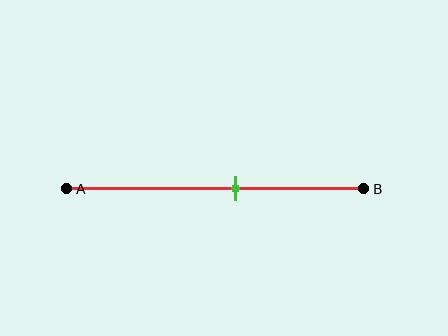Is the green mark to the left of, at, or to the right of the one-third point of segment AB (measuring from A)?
The green mark is to the right of the one-third point of segment AB.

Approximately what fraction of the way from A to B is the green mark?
The green mark is approximately 55% of the way from A to B.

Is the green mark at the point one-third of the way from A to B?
No, the mark is at about 55% from A, not at the 33% one-third point.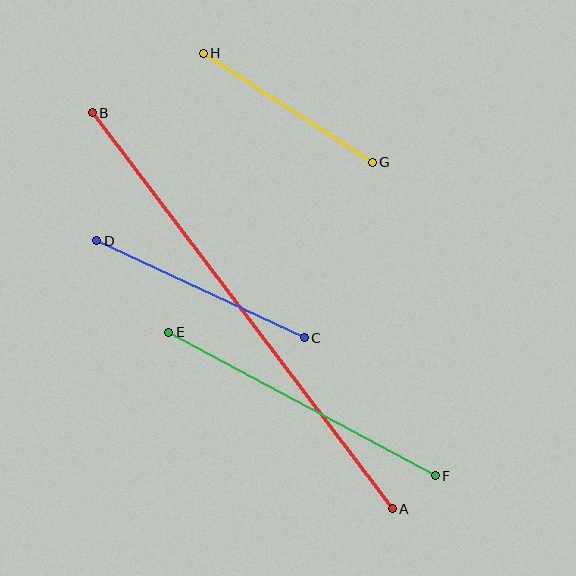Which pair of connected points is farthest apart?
Points A and B are farthest apart.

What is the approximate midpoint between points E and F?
The midpoint is at approximately (302, 404) pixels.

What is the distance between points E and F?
The distance is approximately 303 pixels.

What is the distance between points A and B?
The distance is approximately 497 pixels.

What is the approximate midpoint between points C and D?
The midpoint is at approximately (200, 289) pixels.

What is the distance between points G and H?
The distance is approximately 201 pixels.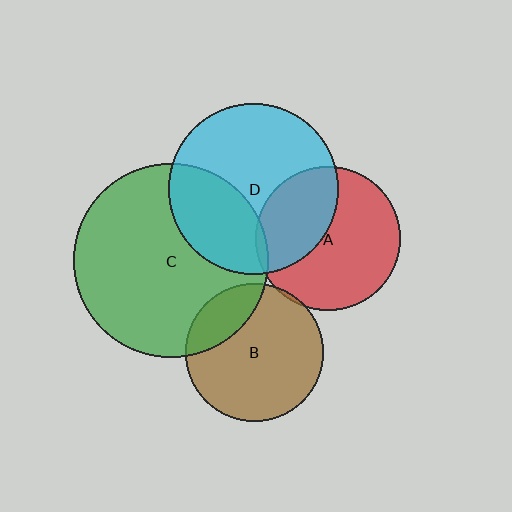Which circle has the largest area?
Circle C (green).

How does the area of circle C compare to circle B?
Approximately 2.0 times.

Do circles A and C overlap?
Yes.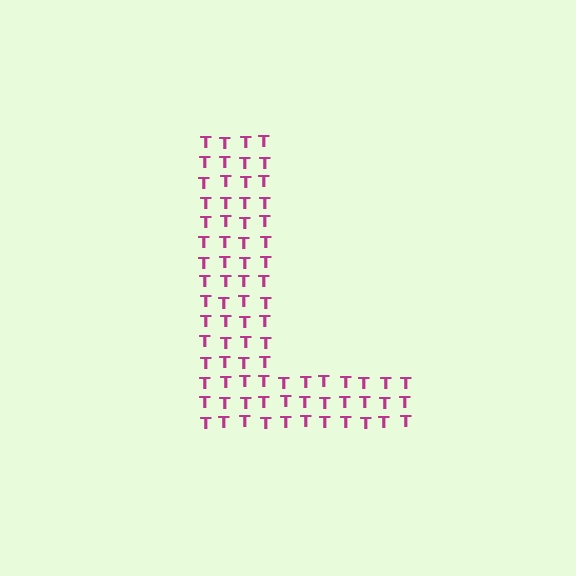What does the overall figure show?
The overall figure shows the letter L.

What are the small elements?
The small elements are letter T's.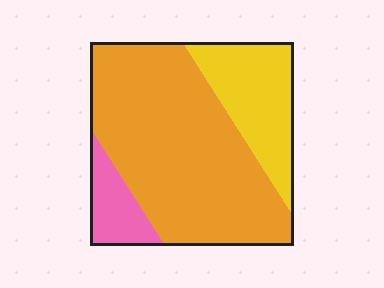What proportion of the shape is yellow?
Yellow covers about 25% of the shape.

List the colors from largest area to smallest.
From largest to smallest: orange, yellow, pink.